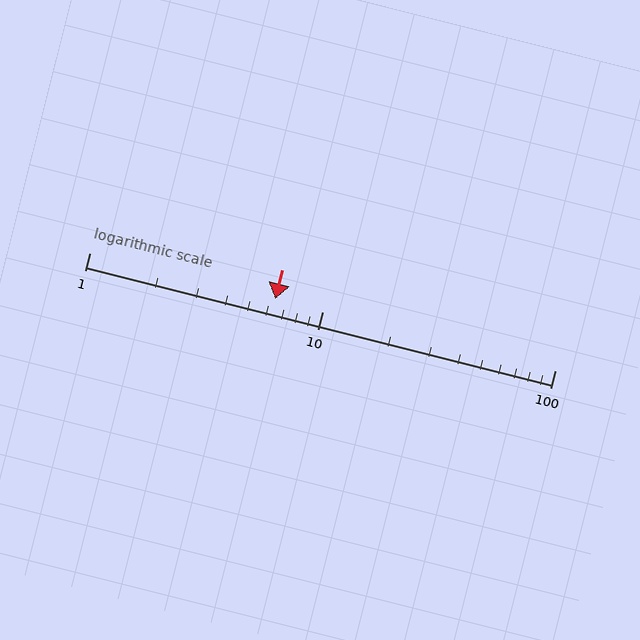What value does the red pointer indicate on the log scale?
The pointer indicates approximately 6.3.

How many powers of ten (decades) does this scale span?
The scale spans 2 decades, from 1 to 100.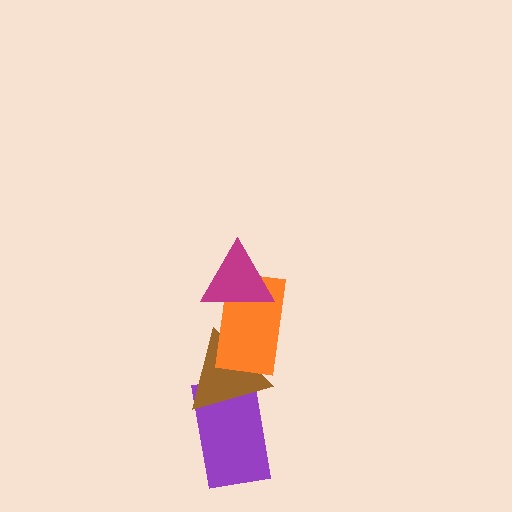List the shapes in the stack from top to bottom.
From top to bottom: the magenta triangle, the orange rectangle, the brown triangle, the purple rectangle.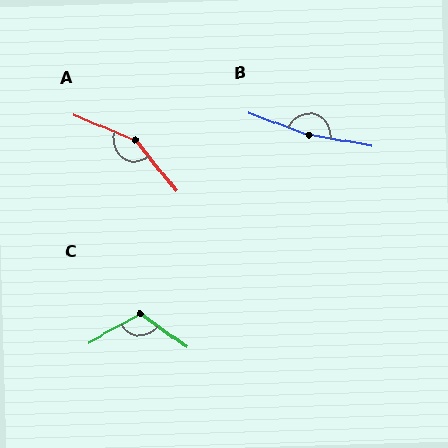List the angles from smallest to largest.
C (115°), A (151°), B (170°).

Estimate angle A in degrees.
Approximately 151 degrees.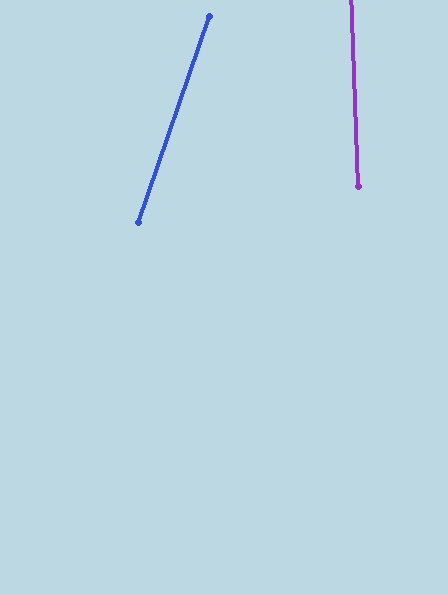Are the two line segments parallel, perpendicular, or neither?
Neither parallel nor perpendicular — they differ by about 21°.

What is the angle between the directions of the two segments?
Approximately 21 degrees.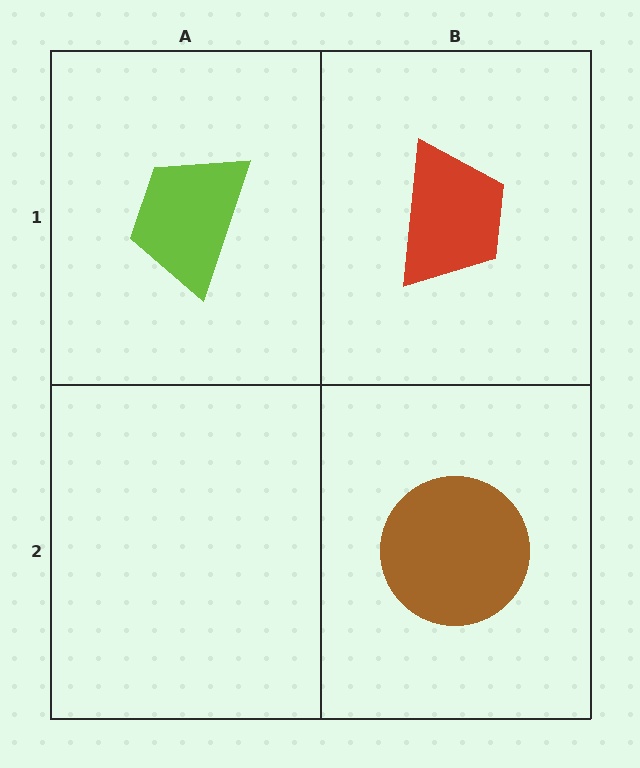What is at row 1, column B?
A red trapezoid.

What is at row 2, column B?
A brown circle.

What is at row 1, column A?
A lime trapezoid.